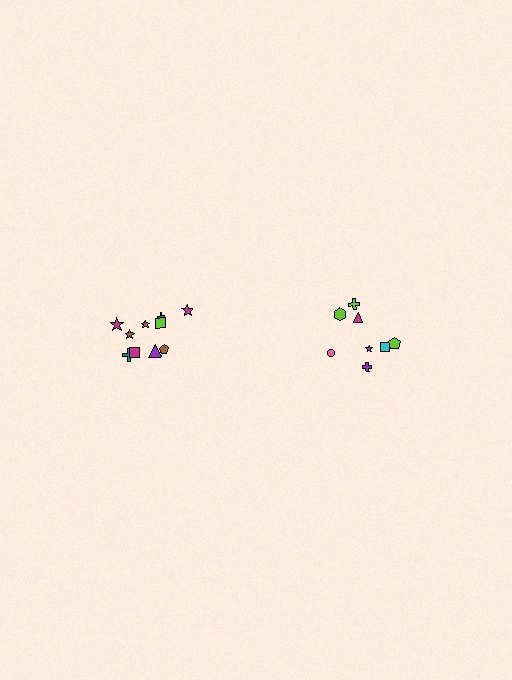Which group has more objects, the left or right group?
The left group.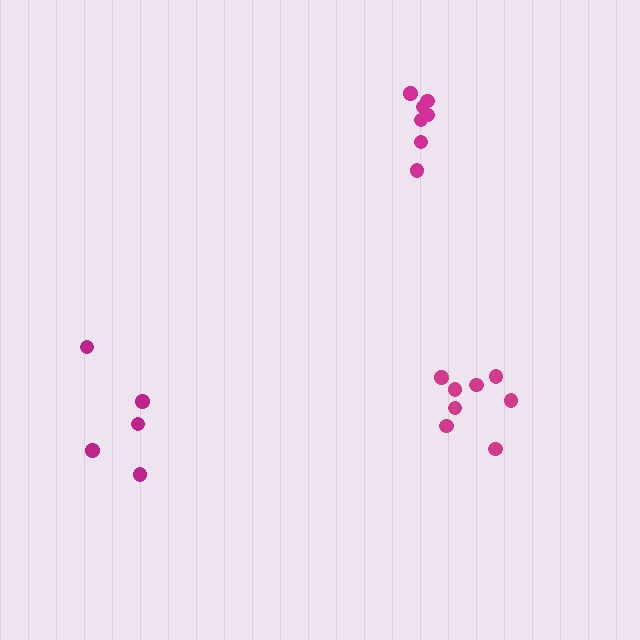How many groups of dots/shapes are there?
There are 3 groups.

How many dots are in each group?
Group 1: 7 dots, Group 2: 5 dots, Group 3: 8 dots (20 total).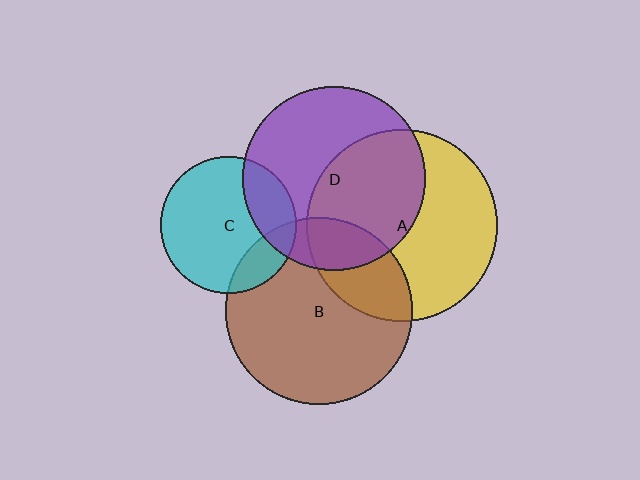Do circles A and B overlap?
Yes.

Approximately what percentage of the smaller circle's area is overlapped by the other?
Approximately 25%.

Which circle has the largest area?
Circle A (yellow).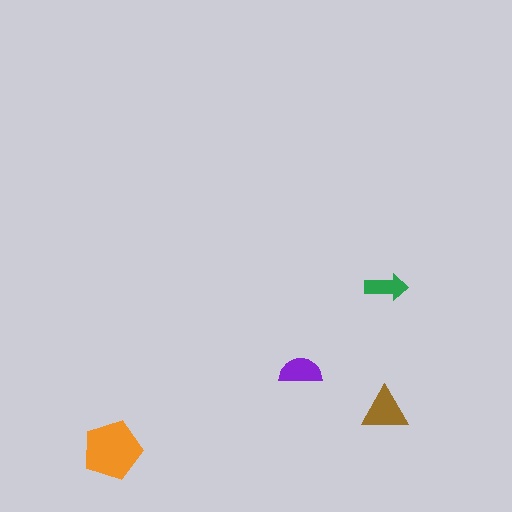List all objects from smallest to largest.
The green arrow, the purple semicircle, the brown triangle, the orange pentagon.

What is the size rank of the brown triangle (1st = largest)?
2nd.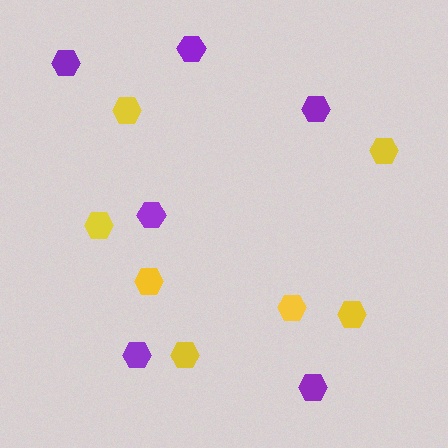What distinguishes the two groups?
There are 2 groups: one group of yellow hexagons (7) and one group of purple hexagons (6).